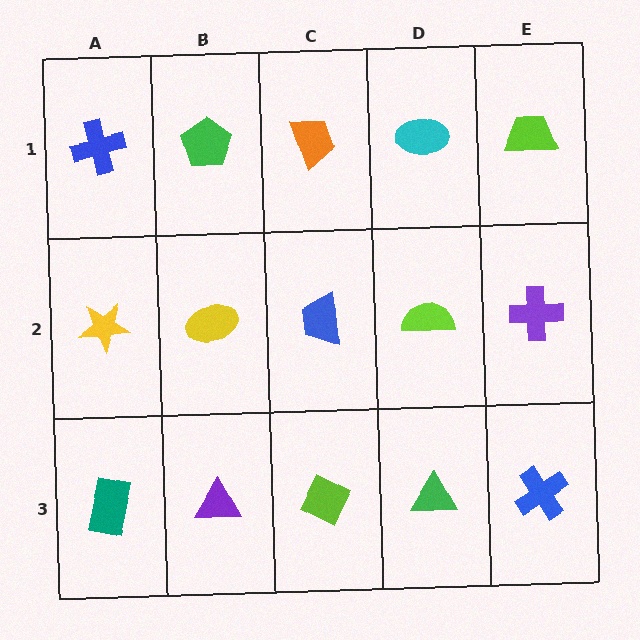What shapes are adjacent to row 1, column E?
A purple cross (row 2, column E), a cyan ellipse (row 1, column D).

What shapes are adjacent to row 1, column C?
A blue trapezoid (row 2, column C), a green pentagon (row 1, column B), a cyan ellipse (row 1, column D).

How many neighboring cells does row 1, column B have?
3.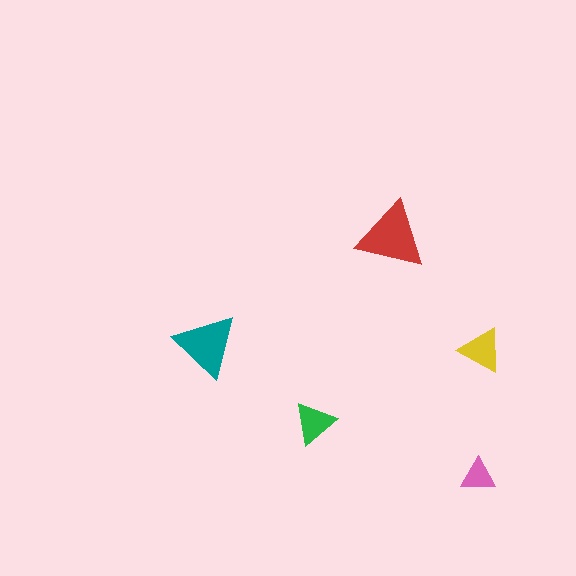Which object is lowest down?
The pink triangle is bottommost.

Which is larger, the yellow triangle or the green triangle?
The yellow one.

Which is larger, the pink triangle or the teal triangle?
The teal one.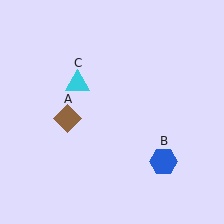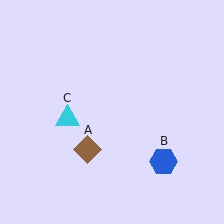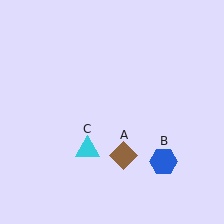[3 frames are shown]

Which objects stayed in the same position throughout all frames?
Blue hexagon (object B) remained stationary.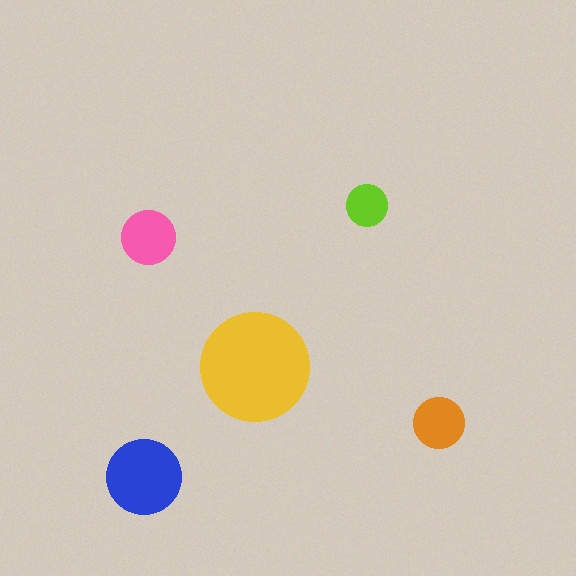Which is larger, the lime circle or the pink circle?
The pink one.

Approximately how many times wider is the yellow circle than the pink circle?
About 2 times wider.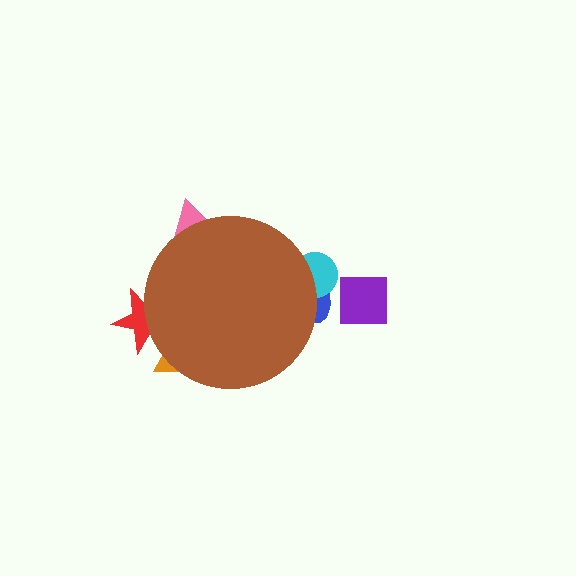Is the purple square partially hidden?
No, the purple square is fully visible.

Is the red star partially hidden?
Yes, the red star is partially hidden behind the brown circle.